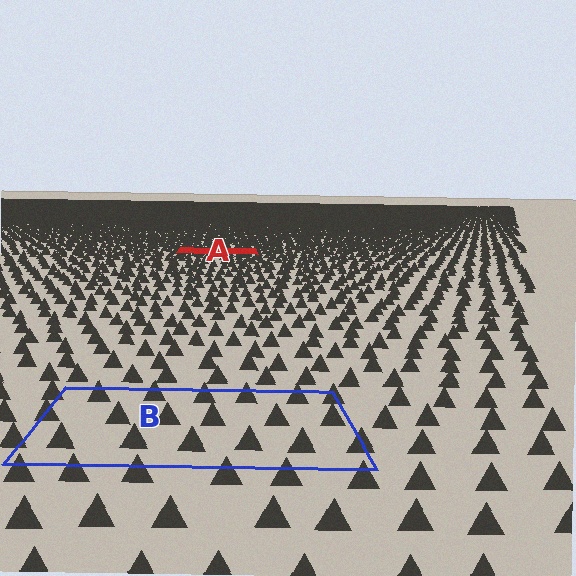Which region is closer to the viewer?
Region B is closer. The texture elements there are larger and more spread out.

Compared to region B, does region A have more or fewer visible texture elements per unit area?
Region A has more texture elements per unit area — they are packed more densely because it is farther away.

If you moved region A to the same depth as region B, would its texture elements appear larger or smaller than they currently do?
They would appear larger. At a closer depth, the same texture elements are projected at a bigger on-screen size.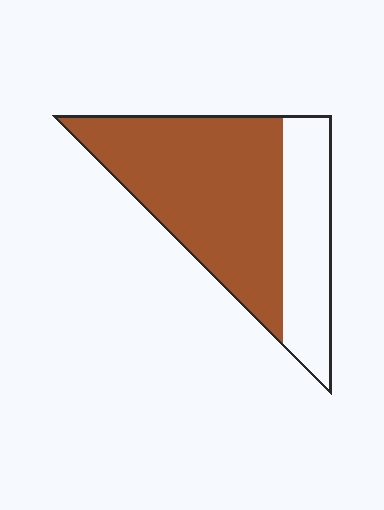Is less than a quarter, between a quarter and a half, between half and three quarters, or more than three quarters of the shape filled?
Between half and three quarters.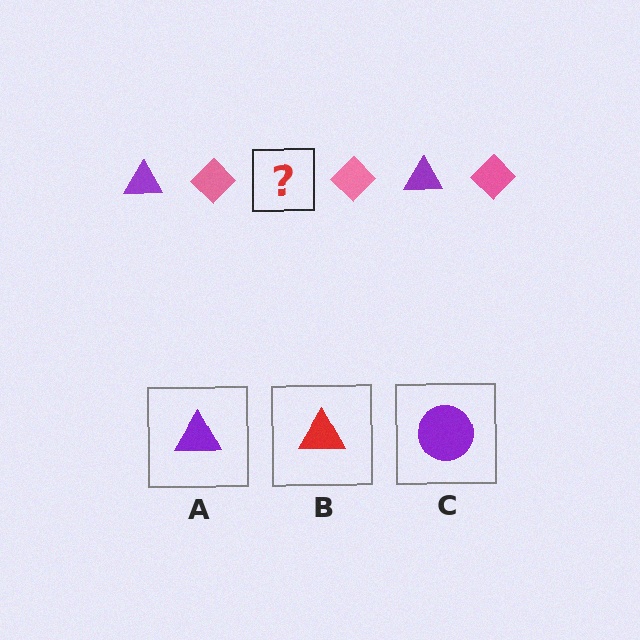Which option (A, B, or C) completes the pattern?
A.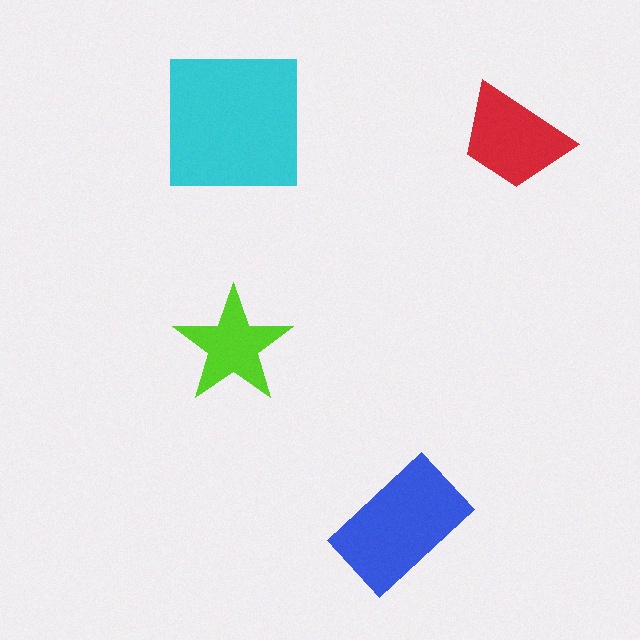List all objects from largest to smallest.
The cyan square, the blue rectangle, the red trapezoid, the lime star.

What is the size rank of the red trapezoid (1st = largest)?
3rd.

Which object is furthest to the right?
The red trapezoid is rightmost.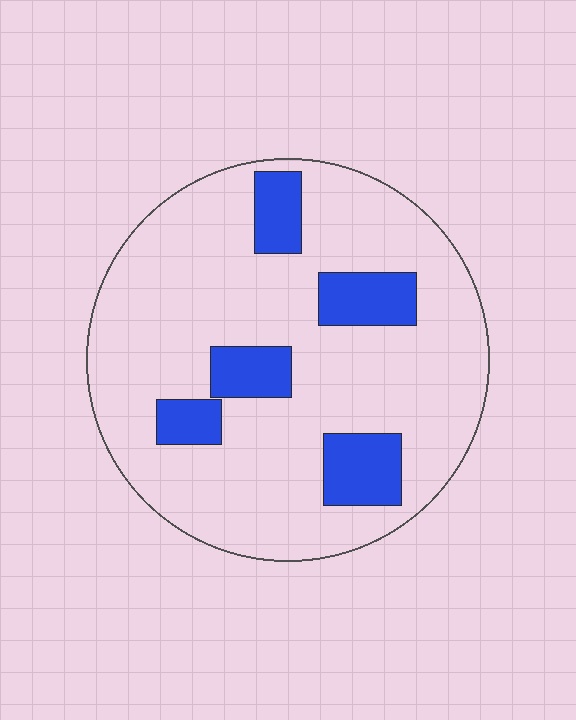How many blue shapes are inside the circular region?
5.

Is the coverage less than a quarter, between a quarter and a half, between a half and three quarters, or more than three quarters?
Less than a quarter.